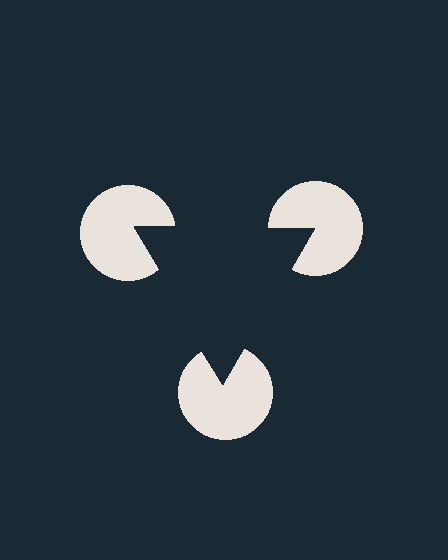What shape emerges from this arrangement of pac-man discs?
An illusory triangle — its edges are inferred from the aligned wedge cuts in the pac-man discs, not physically drawn.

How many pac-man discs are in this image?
There are 3 — one at each vertex of the illusory triangle.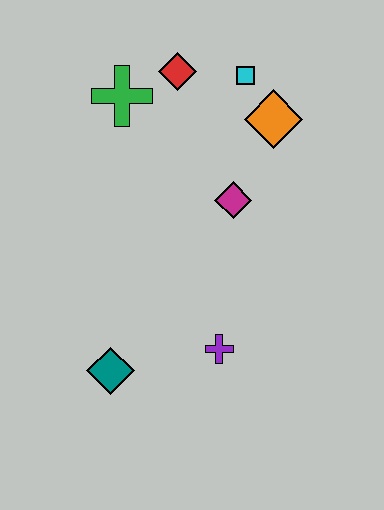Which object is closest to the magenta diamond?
The orange diamond is closest to the magenta diamond.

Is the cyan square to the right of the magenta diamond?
Yes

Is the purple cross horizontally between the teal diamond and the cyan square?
Yes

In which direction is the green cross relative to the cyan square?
The green cross is to the left of the cyan square.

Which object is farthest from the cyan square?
The teal diamond is farthest from the cyan square.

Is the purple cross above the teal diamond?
Yes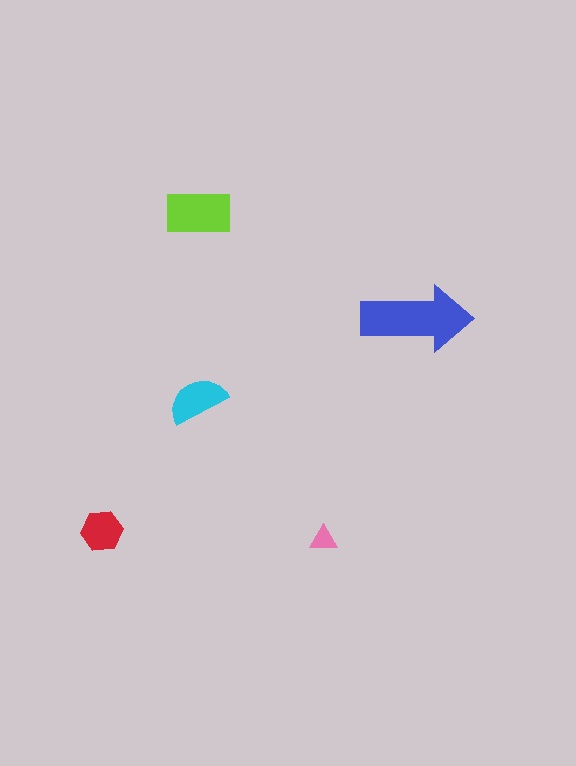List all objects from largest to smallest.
The blue arrow, the lime rectangle, the cyan semicircle, the red hexagon, the pink triangle.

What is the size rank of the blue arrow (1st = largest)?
1st.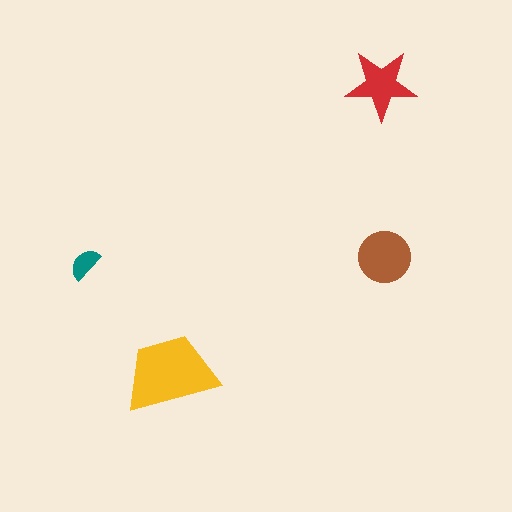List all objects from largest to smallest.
The yellow trapezoid, the brown circle, the red star, the teal semicircle.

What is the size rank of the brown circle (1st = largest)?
2nd.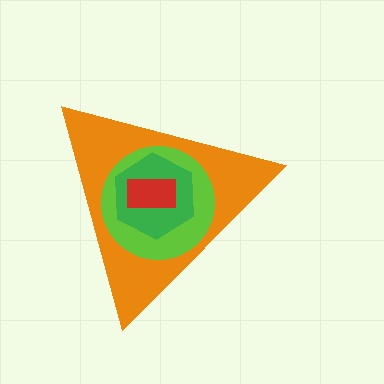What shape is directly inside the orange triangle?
The lime circle.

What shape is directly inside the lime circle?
The green hexagon.